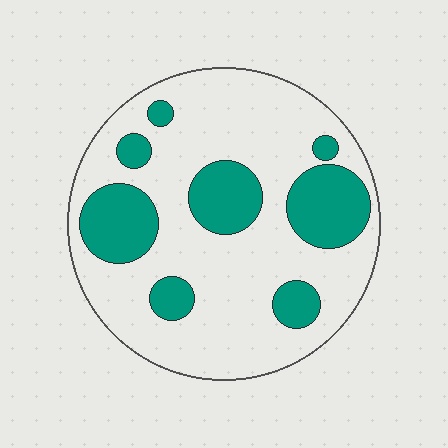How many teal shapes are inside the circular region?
8.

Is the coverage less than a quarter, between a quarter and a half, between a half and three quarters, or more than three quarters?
Between a quarter and a half.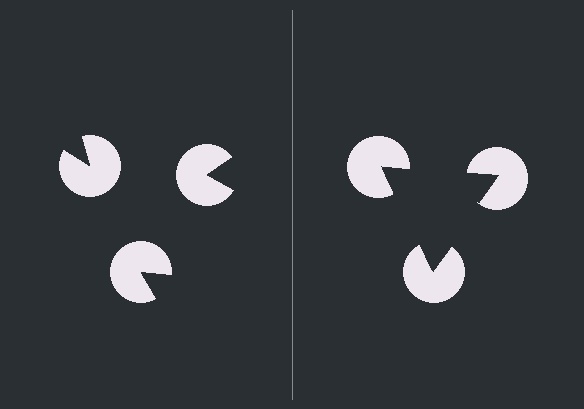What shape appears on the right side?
An illusory triangle.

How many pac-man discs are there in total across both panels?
6 — 3 on each side.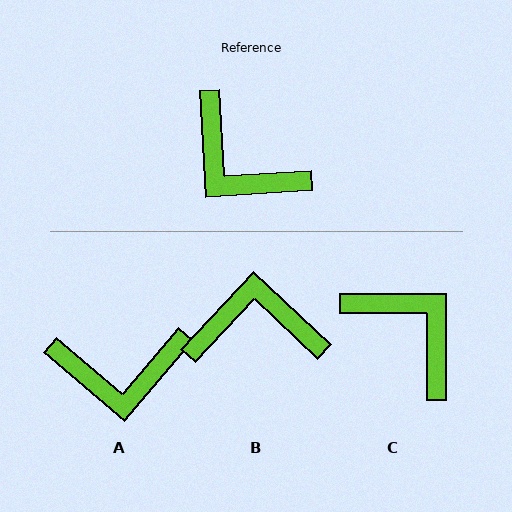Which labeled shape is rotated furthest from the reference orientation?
C, about 177 degrees away.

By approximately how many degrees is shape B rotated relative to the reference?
Approximately 137 degrees clockwise.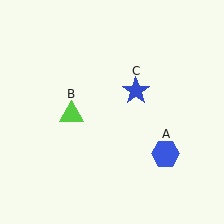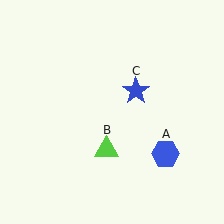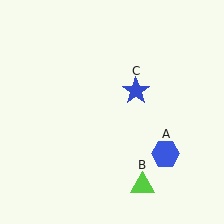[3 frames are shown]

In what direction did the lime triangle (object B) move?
The lime triangle (object B) moved down and to the right.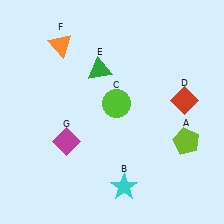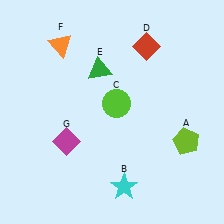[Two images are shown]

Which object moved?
The red diamond (D) moved up.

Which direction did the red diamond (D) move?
The red diamond (D) moved up.